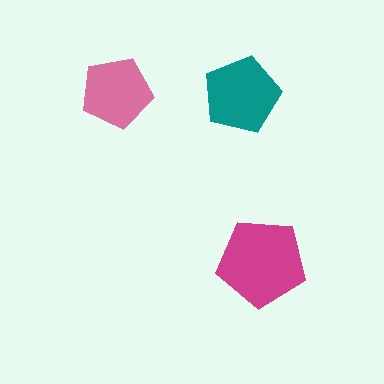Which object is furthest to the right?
The magenta pentagon is rightmost.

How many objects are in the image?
There are 3 objects in the image.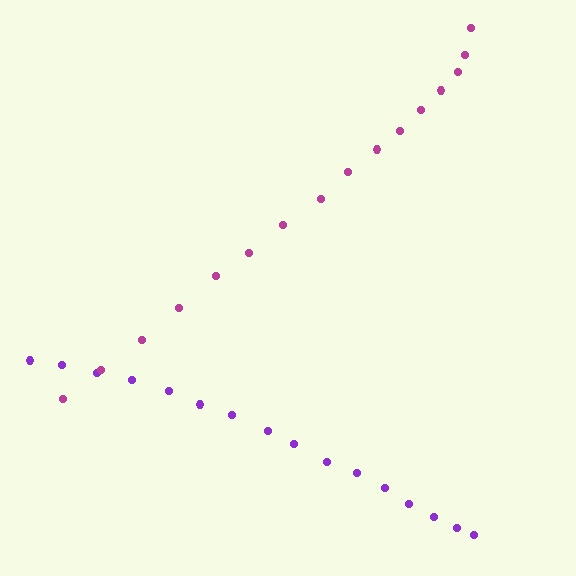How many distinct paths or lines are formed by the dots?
There are 2 distinct paths.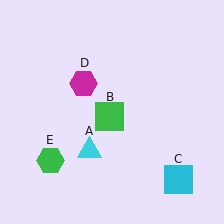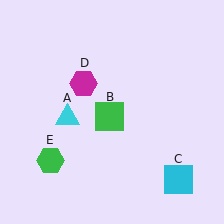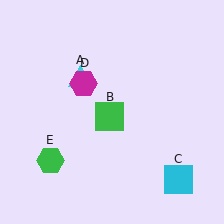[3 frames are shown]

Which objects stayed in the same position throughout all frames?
Green square (object B) and cyan square (object C) and magenta hexagon (object D) and green hexagon (object E) remained stationary.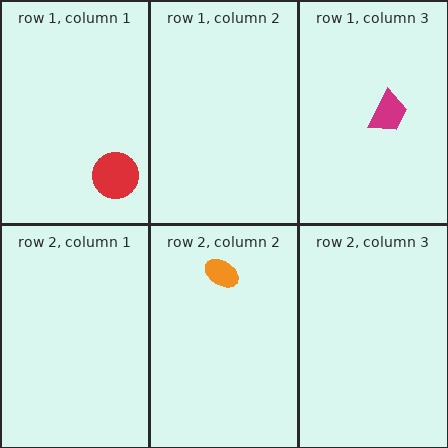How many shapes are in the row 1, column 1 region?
1.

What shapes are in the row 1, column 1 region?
The red circle.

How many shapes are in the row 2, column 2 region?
1.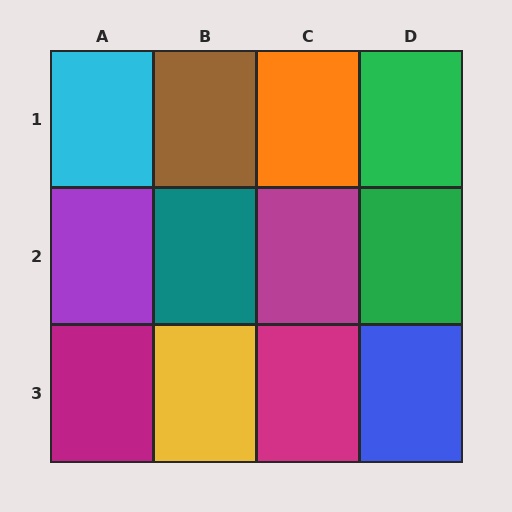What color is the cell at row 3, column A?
Magenta.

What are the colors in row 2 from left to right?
Purple, teal, magenta, green.